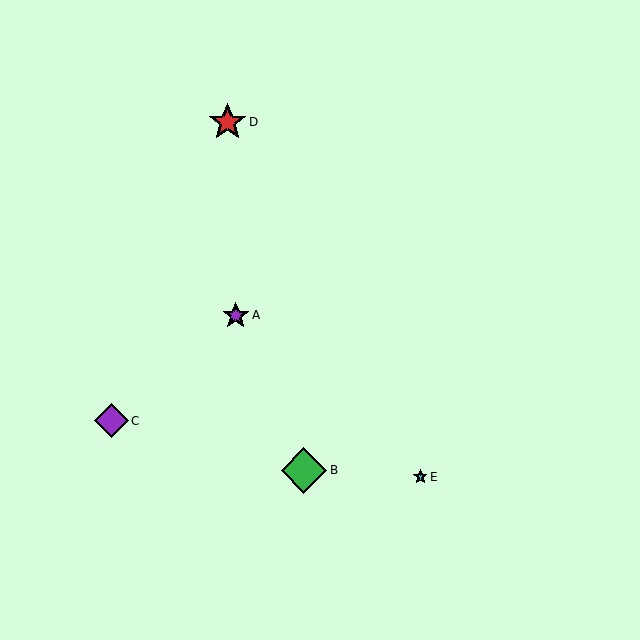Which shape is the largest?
The green diamond (labeled B) is the largest.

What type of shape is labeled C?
Shape C is a purple diamond.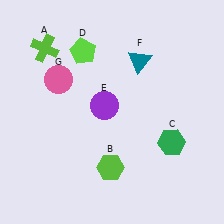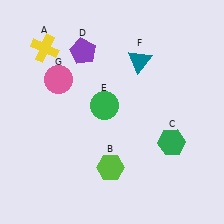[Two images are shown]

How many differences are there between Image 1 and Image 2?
There are 3 differences between the two images.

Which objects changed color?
A changed from lime to yellow. D changed from lime to purple. E changed from purple to green.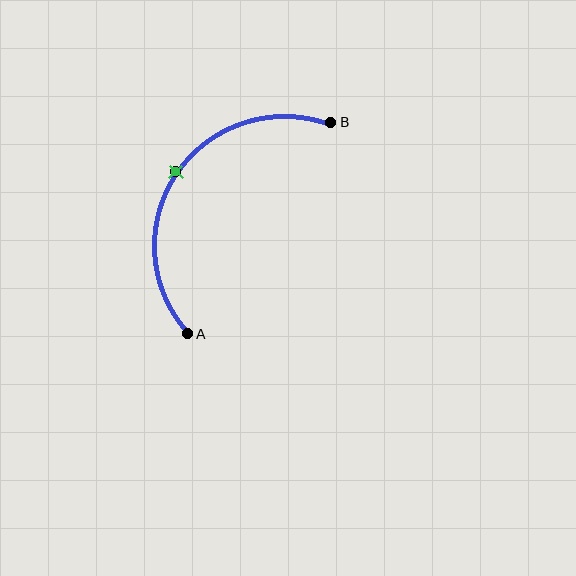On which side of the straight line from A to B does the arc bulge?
The arc bulges above and to the left of the straight line connecting A and B.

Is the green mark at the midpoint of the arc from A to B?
Yes. The green mark lies on the arc at equal arc-length from both A and B — it is the arc midpoint.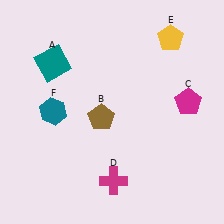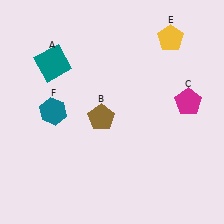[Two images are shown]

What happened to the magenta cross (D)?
The magenta cross (D) was removed in Image 2. It was in the bottom-right area of Image 1.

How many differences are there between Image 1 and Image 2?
There is 1 difference between the two images.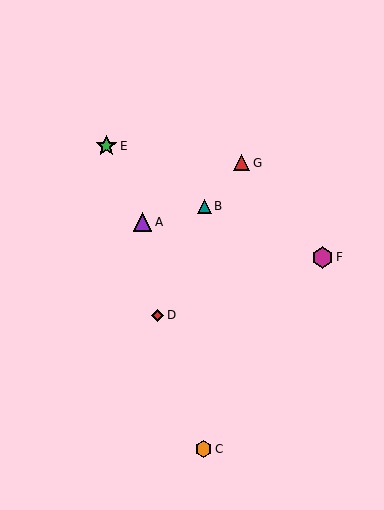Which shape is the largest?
The magenta hexagon (labeled F) is the largest.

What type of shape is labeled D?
Shape D is a red diamond.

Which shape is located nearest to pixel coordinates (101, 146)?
The green star (labeled E) at (106, 146) is nearest to that location.